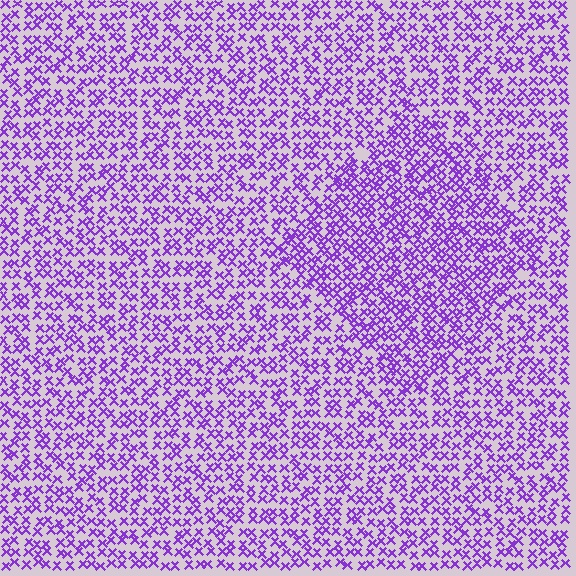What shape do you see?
I see a diamond.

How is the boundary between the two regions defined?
The boundary is defined by a change in element density (approximately 1.5x ratio). All elements are the same color, size, and shape.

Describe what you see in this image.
The image contains small purple elements arranged at two different densities. A diamond-shaped region is visible where the elements are more densely packed than the surrounding area.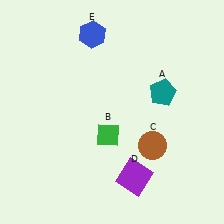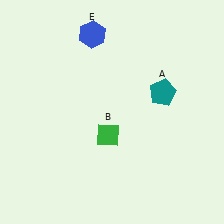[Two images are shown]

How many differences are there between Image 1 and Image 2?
There are 2 differences between the two images.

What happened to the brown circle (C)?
The brown circle (C) was removed in Image 2. It was in the bottom-right area of Image 1.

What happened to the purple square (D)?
The purple square (D) was removed in Image 2. It was in the bottom-right area of Image 1.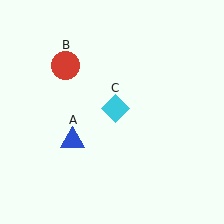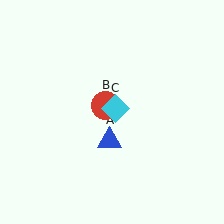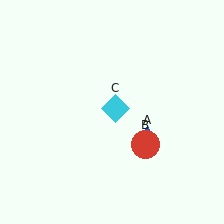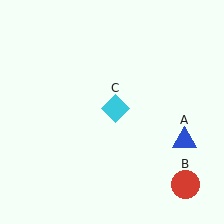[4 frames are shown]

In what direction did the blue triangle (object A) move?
The blue triangle (object A) moved right.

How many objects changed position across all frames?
2 objects changed position: blue triangle (object A), red circle (object B).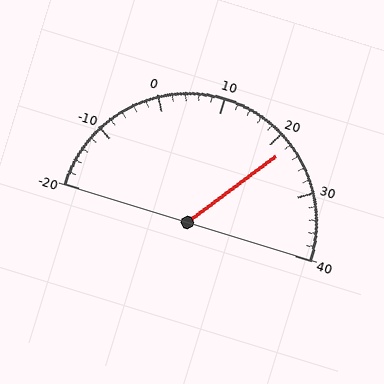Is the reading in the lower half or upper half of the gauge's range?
The reading is in the upper half of the range (-20 to 40).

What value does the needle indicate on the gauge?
The needle indicates approximately 22.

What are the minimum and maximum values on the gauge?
The gauge ranges from -20 to 40.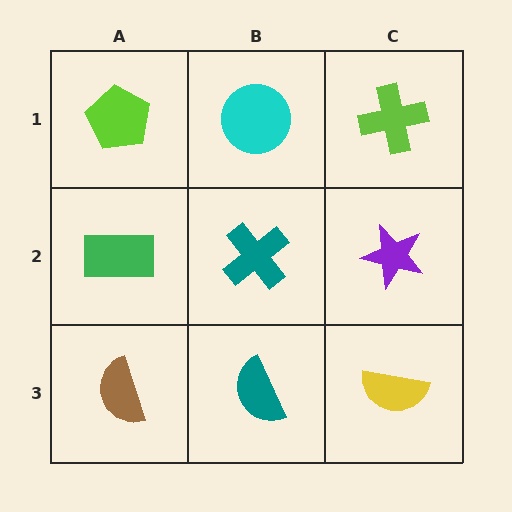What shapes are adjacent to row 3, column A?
A green rectangle (row 2, column A), a teal semicircle (row 3, column B).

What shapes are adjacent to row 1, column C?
A purple star (row 2, column C), a cyan circle (row 1, column B).